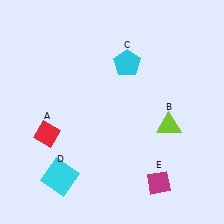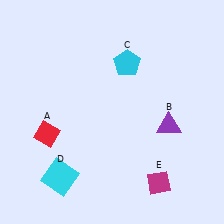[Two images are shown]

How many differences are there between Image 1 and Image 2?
There is 1 difference between the two images.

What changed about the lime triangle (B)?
In Image 1, B is lime. In Image 2, it changed to purple.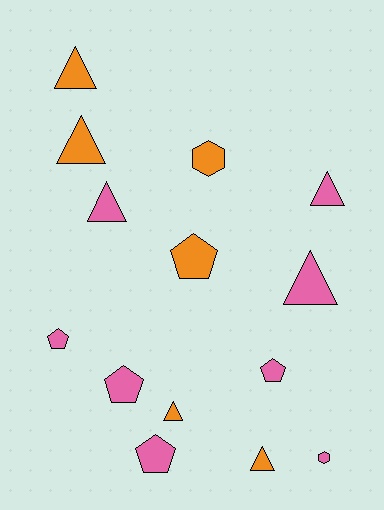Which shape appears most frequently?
Triangle, with 7 objects.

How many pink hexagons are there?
There is 1 pink hexagon.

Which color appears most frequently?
Pink, with 8 objects.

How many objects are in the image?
There are 14 objects.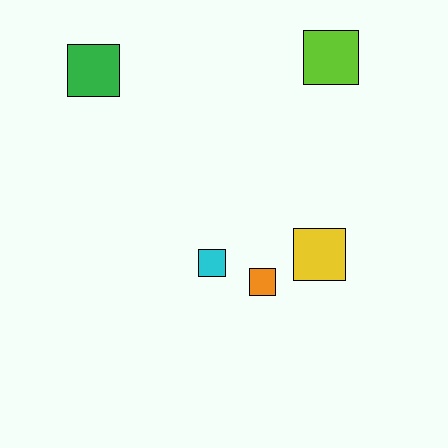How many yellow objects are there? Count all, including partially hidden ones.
There is 1 yellow object.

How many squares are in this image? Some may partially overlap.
There are 5 squares.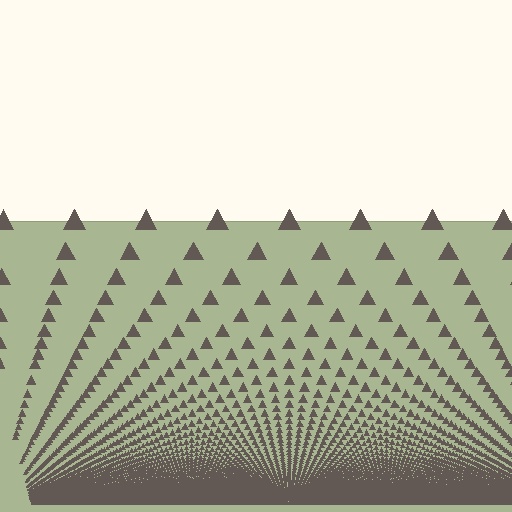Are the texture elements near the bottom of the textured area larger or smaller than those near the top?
Smaller. The gradient is inverted — elements near the bottom are smaller and denser.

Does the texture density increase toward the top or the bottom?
Density increases toward the bottom.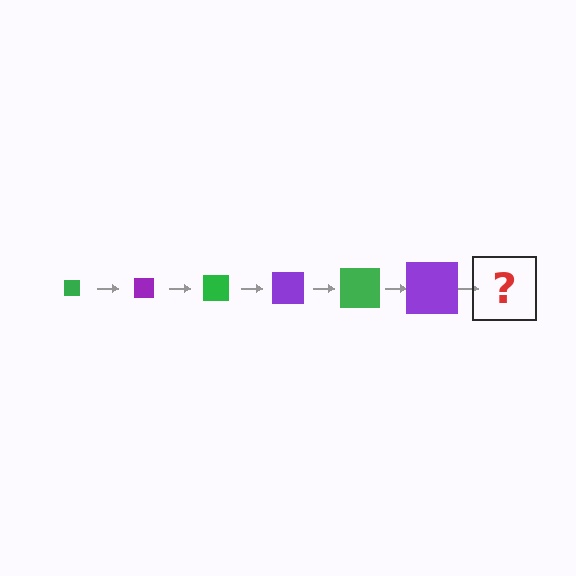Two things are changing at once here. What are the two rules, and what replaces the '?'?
The two rules are that the square grows larger each step and the color cycles through green and purple. The '?' should be a green square, larger than the previous one.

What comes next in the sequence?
The next element should be a green square, larger than the previous one.